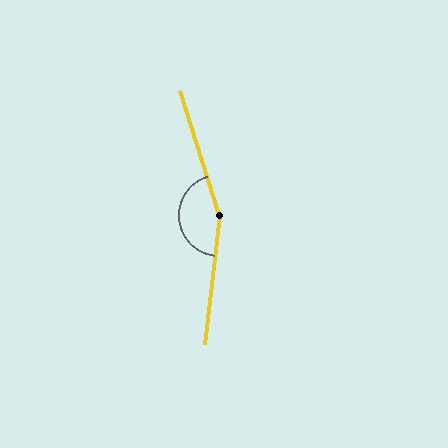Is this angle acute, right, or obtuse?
It is obtuse.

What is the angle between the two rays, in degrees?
Approximately 156 degrees.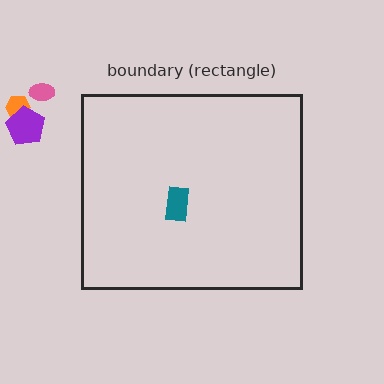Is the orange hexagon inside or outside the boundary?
Outside.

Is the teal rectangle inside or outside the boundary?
Inside.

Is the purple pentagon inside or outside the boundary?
Outside.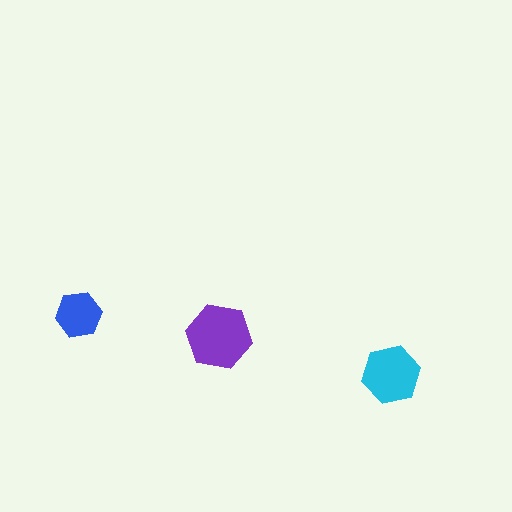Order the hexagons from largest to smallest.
the purple one, the cyan one, the blue one.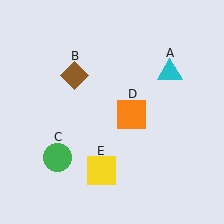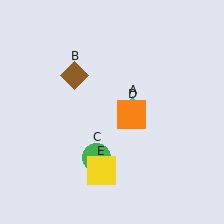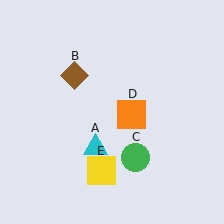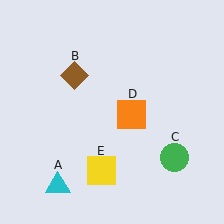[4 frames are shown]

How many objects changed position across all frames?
2 objects changed position: cyan triangle (object A), green circle (object C).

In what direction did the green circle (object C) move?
The green circle (object C) moved right.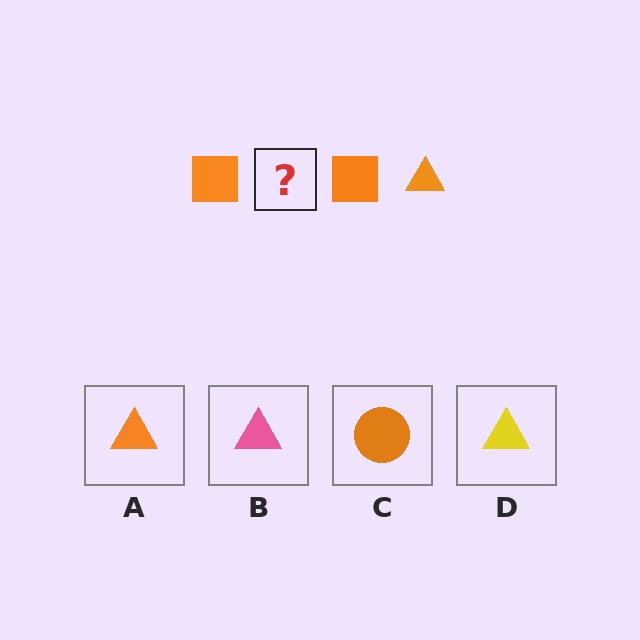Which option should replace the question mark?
Option A.